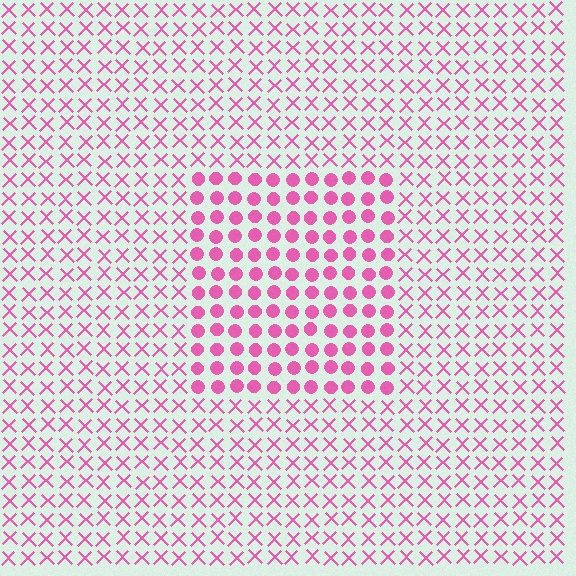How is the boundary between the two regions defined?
The boundary is defined by a change in element shape: circles inside vs. X marks outside. All elements share the same color and spacing.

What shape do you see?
I see a rectangle.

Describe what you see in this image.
The image is filled with small pink elements arranged in a uniform grid. A rectangle-shaped region contains circles, while the surrounding area contains X marks. The boundary is defined purely by the change in element shape.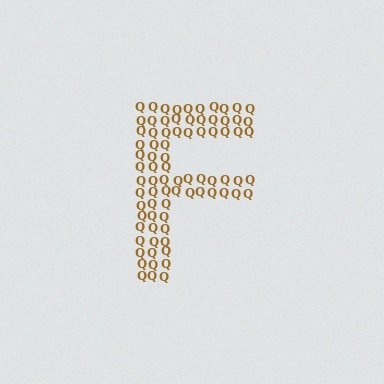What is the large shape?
The large shape is the letter F.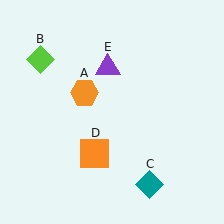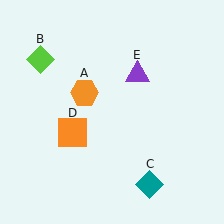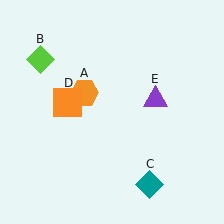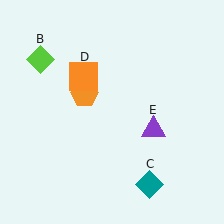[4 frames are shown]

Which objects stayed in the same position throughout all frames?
Orange hexagon (object A) and lime diamond (object B) and teal diamond (object C) remained stationary.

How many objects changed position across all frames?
2 objects changed position: orange square (object D), purple triangle (object E).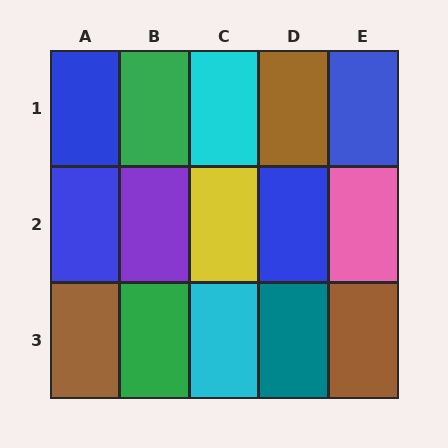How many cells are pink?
1 cell is pink.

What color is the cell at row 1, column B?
Green.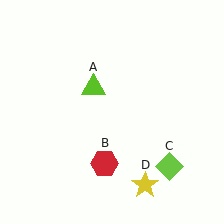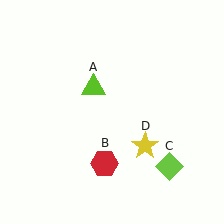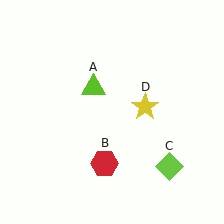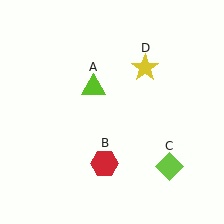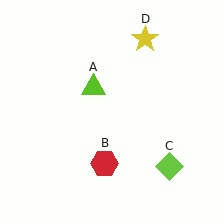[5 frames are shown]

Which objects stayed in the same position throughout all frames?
Lime triangle (object A) and red hexagon (object B) and lime diamond (object C) remained stationary.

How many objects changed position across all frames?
1 object changed position: yellow star (object D).